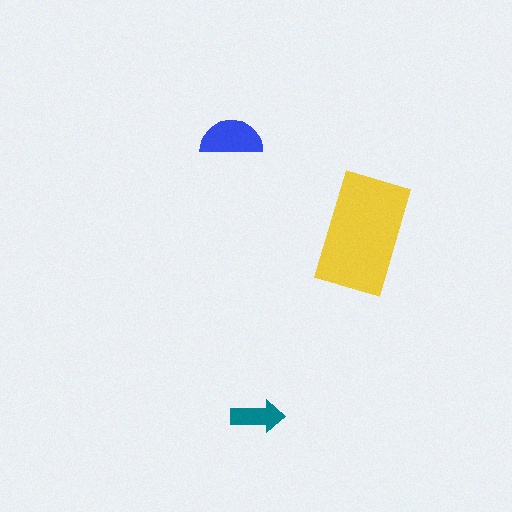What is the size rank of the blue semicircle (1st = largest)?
2nd.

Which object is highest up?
The blue semicircle is topmost.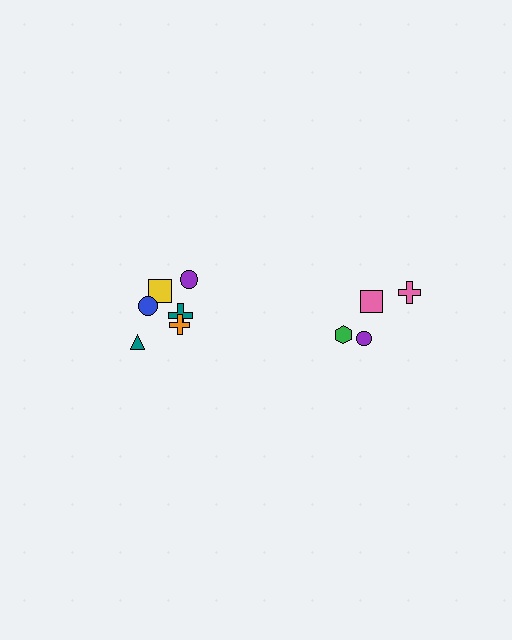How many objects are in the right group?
There are 4 objects.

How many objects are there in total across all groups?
There are 10 objects.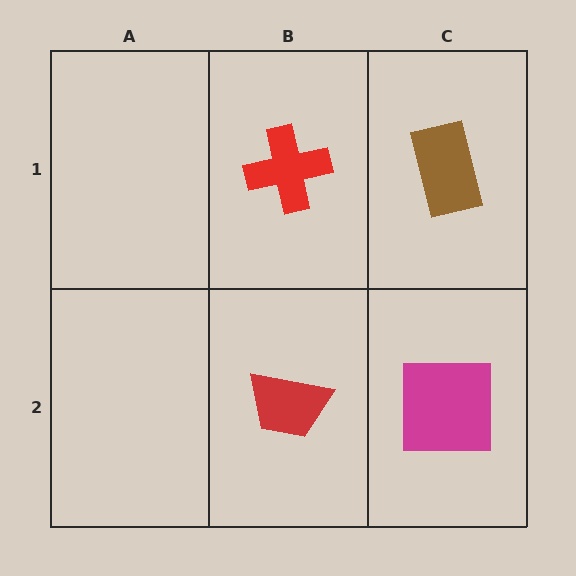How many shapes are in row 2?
2 shapes.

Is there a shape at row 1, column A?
No, that cell is empty.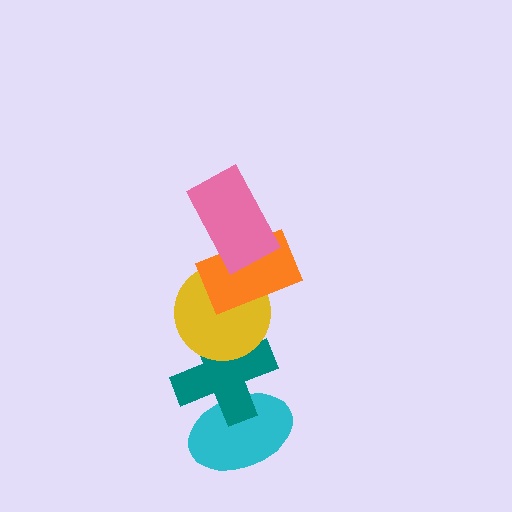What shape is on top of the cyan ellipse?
The teal cross is on top of the cyan ellipse.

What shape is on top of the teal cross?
The yellow circle is on top of the teal cross.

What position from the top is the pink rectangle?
The pink rectangle is 1st from the top.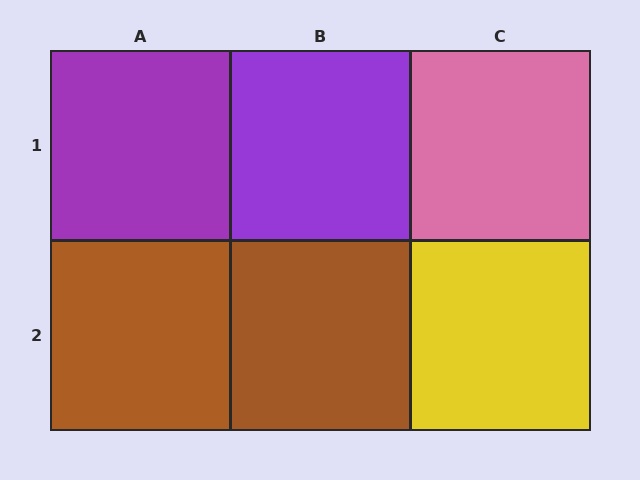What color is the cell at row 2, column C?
Yellow.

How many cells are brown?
2 cells are brown.